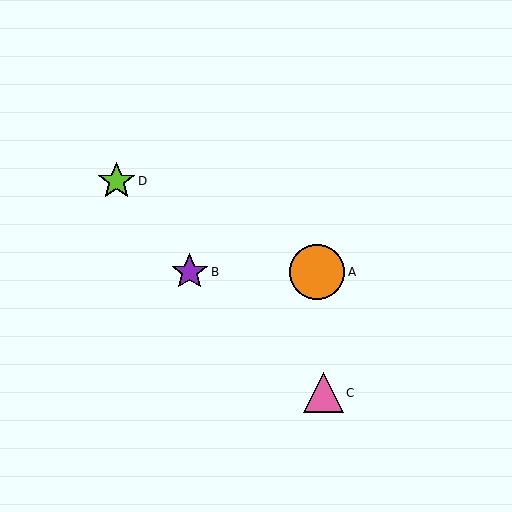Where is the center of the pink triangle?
The center of the pink triangle is at (323, 393).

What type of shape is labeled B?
Shape B is a purple star.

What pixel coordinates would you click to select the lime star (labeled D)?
Click at (116, 181) to select the lime star D.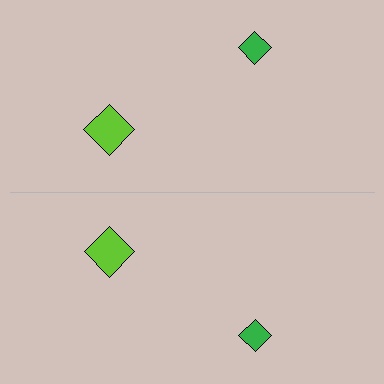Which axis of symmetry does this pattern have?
The pattern has a horizontal axis of symmetry running through the center of the image.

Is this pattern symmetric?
Yes, this pattern has bilateral (reflection) symmetry.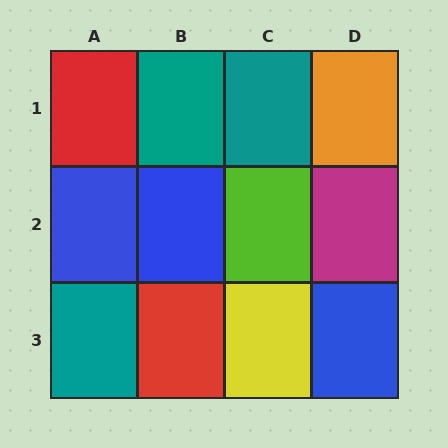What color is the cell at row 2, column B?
Blue.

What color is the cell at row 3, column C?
Yellow.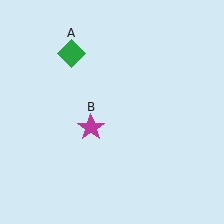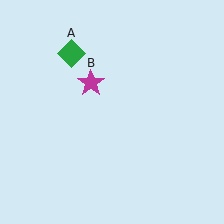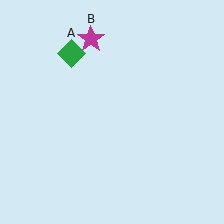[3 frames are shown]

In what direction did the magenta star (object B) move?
The magenta star (object B) moved up.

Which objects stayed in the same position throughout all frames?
Green diamond (object A) remained stationary.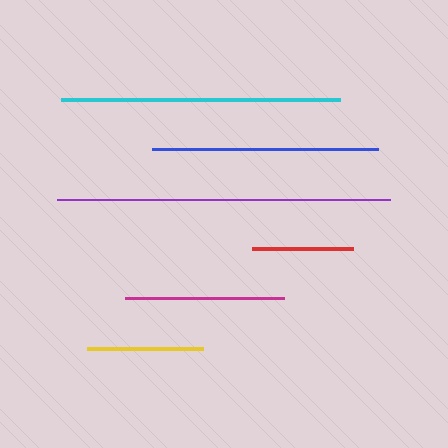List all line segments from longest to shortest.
From longest to shortest: purple, cyan, blue, magenta, yellow, red.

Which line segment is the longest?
The purple line is the longest at approximately 333 pixels.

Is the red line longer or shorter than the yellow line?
The yellow line is longer than the red line.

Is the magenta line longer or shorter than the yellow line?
The magenta line is longer than the yellow line.